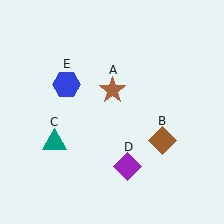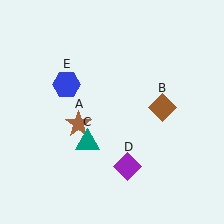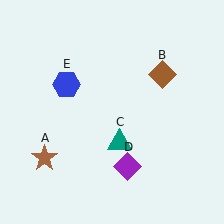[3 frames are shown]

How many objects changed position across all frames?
3 objects changed position: brown star (object A), brown diamond (object B), teal triangle (object C).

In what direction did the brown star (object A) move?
The brown star (object A) moved down and to the left.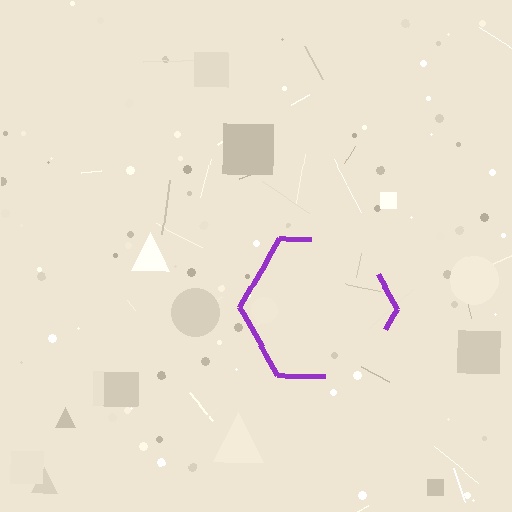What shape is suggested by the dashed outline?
The dashed outline suggests a hexagon.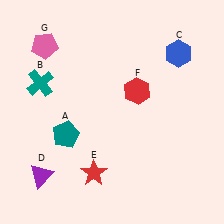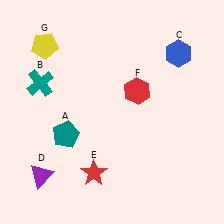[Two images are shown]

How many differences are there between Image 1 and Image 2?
There is 1 difference between the two images.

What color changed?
The pentagon (G) changed from pink in Image 1 to yellow in Image 2.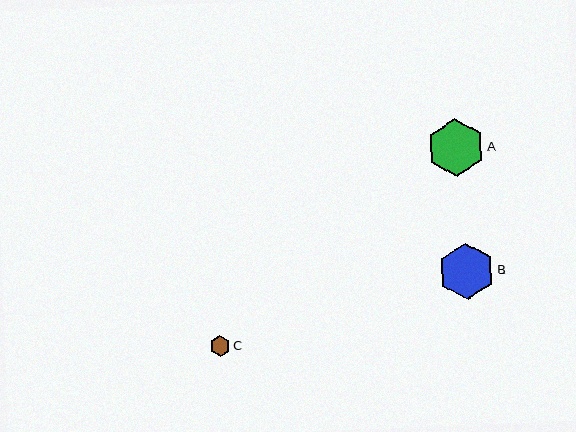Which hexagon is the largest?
Hexagon A is the largest with a size of approximately 57 pixels.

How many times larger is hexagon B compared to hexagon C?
Hexagon B is approximately 2.7 times the size of hexagon C.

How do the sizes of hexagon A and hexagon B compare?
Hexagon A and hexagon B are approximately the same size.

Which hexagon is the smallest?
Hexagon C is the smallest with a size of approximately 21 pixels.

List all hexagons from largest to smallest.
From largest to smallest: A, B, C.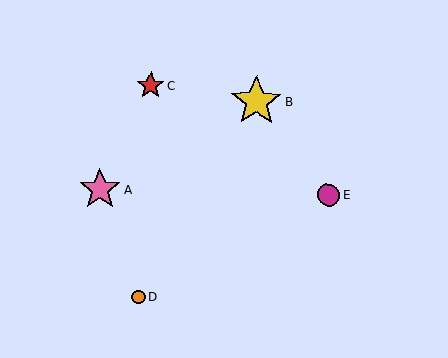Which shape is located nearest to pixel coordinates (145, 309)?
The orange circle (labeled D) at (139, 297) is nearest to that location.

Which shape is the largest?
The yellow star (labeled B) is the largest.